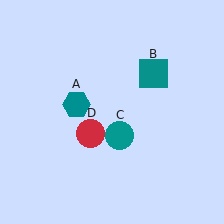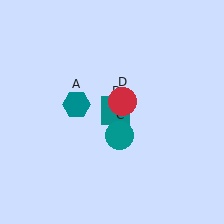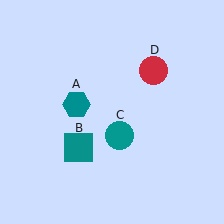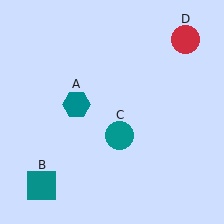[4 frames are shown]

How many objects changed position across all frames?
2 objects changed position: teal square (object B), red circle (object D).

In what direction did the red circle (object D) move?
The red circle (object D) moved up and to the right.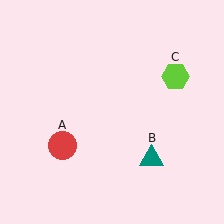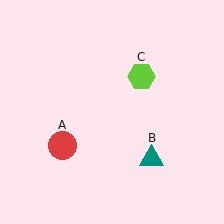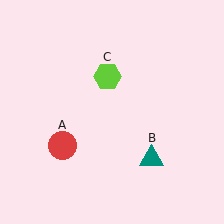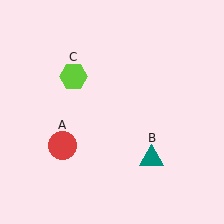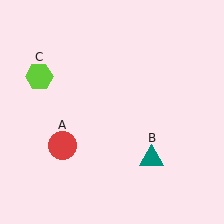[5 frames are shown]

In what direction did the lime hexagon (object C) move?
The lime hexagon (object C) moved left.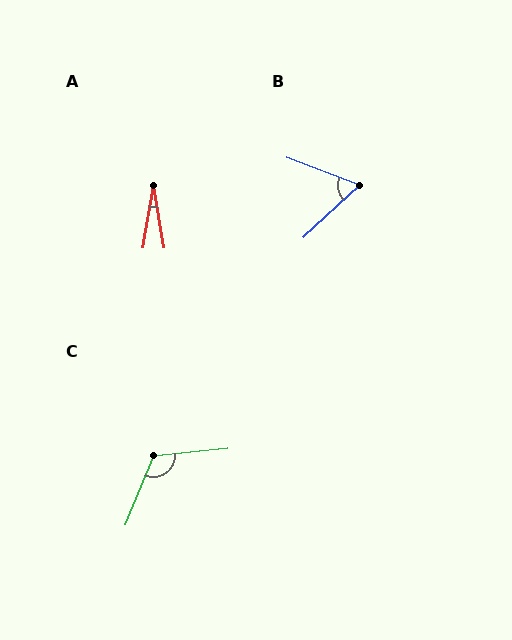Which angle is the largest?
C, at approximately 118 degrees.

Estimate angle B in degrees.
Approximately 63 degrees.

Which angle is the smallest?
A, at approximately 19 degrees.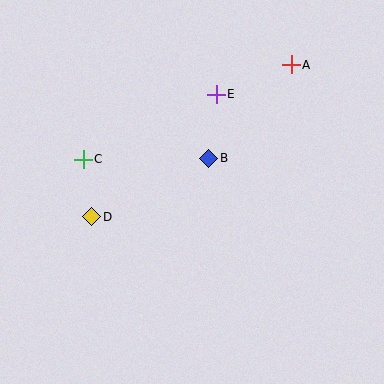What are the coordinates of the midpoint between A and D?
The midpoint between A and D is at (192, 141).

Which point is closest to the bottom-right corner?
Point B is closest to the bottom-right corner.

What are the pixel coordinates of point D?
Point D is at (92, 217).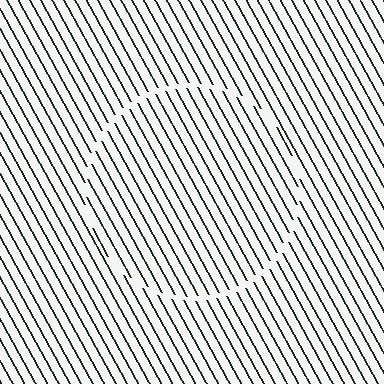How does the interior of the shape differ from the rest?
The interior of the shape contains the same grating, shifted by half a period — the contour is defined by the phase discontinuity where line-ends from the inner and outer gratings abut.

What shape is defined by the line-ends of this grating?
An illusory circle. The interior of the shape contains the same grating, shifted by half a period — the contour is defined by the phase discontinuity where line-ends from the inner and outer gratings abut.